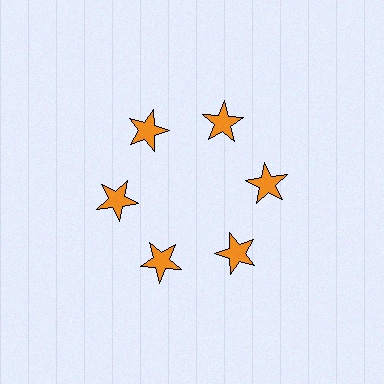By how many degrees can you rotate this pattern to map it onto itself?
The pattern maps onto itself every 60 degrees of rotation.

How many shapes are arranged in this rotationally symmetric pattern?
There are 6 shapes, arranged in 6 groups of 1.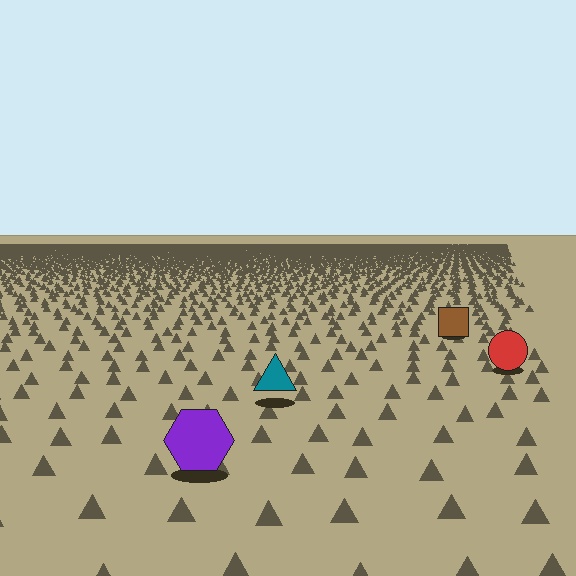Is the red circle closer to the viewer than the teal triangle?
No. The teal triangle is closer — you can tell from the texture gradient: the ground texture is coarser near it.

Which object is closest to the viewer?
The purple hexagon is closest. The texture marks near it are larger and more spread out.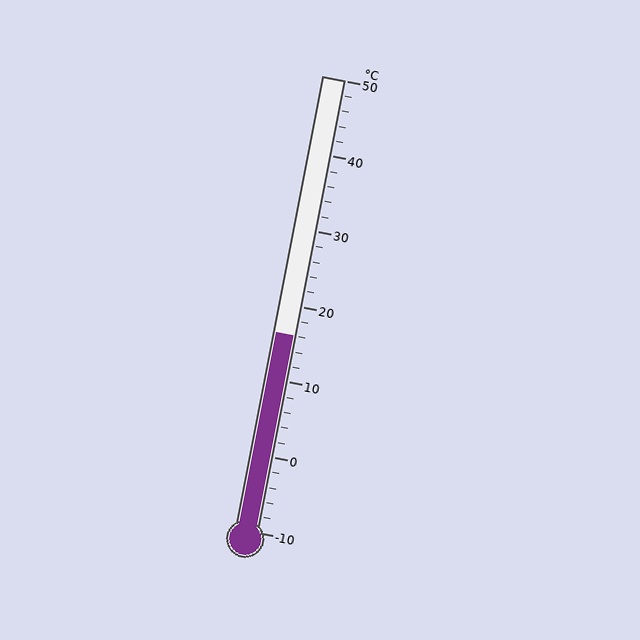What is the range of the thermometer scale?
The thermometer scale ranges from -10°C to 50°C.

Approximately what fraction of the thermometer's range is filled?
The thermometer is filled to approximately 45% of its range.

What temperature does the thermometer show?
The thermometer shows approximately 16°C.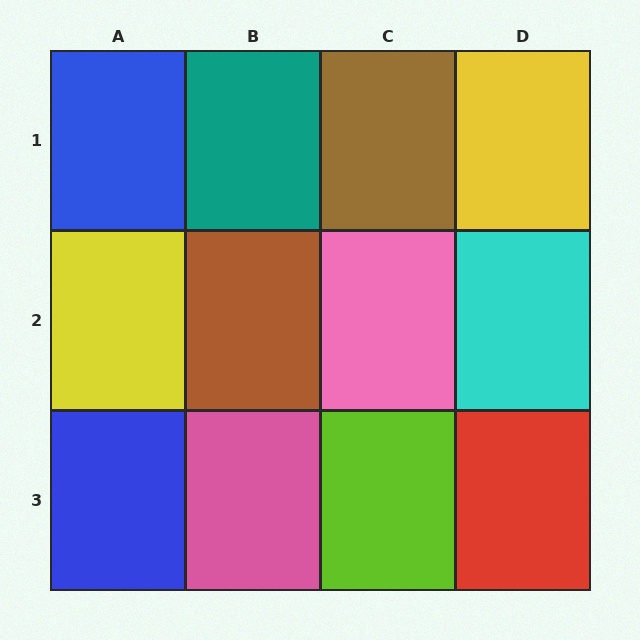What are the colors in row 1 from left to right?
Blue, teal, brown, yellow.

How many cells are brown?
2 cells are brown.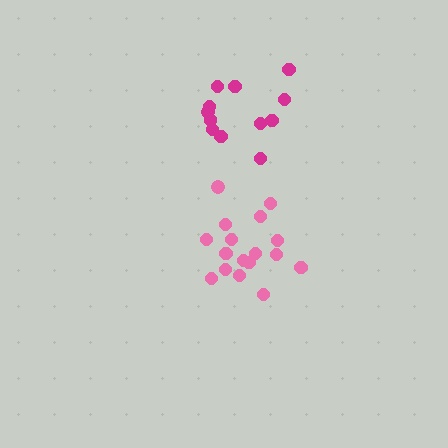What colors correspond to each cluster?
The clusters are colored: pink, magenta.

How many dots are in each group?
Group 1: 17 dots, Group 2: 12 dots (29 total).